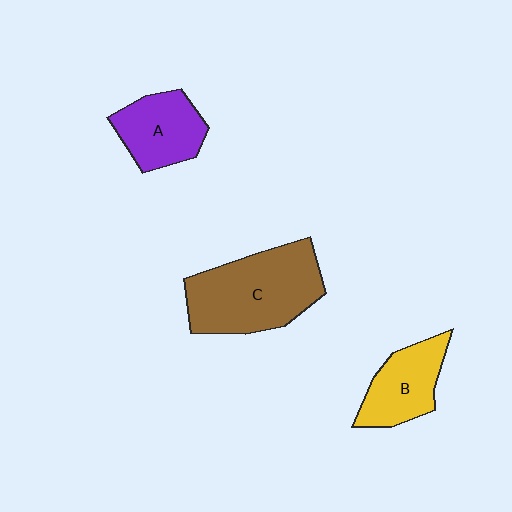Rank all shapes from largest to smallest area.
From largest to smallest: C (brown), A (purple), B (yellow).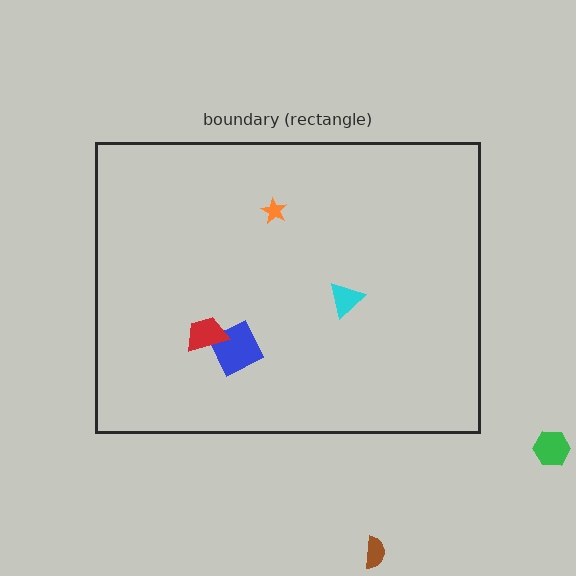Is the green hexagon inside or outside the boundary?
Outside.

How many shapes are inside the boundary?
4 inside, 2 outside.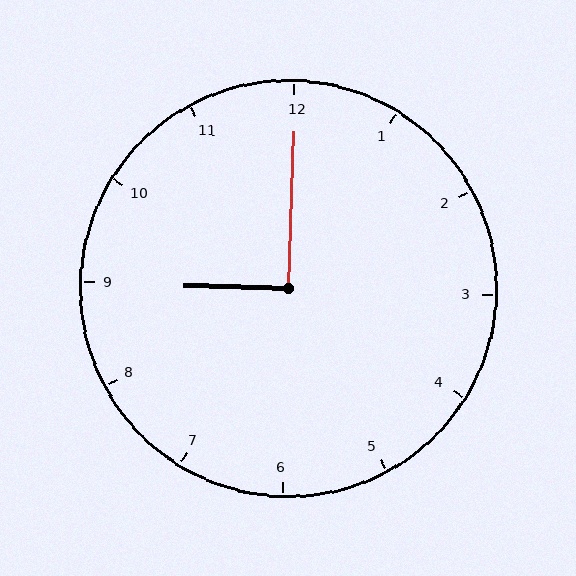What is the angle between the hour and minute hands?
Approximately 90 degrees.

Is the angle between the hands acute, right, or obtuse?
It is right.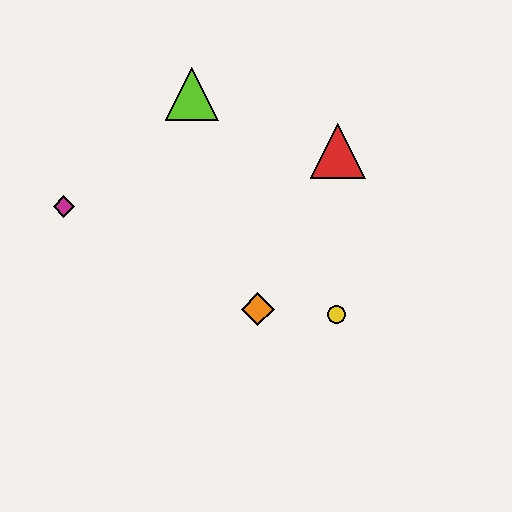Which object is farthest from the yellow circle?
The magenta diamond is farthest from the yellow circle.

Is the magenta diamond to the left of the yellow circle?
Yes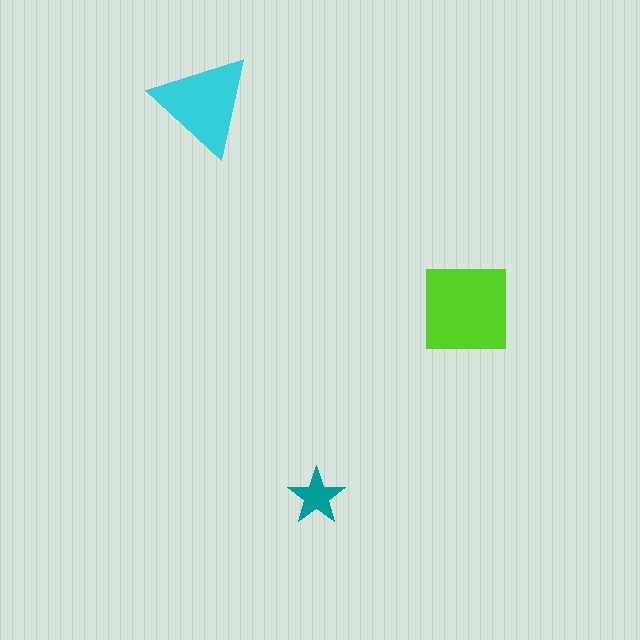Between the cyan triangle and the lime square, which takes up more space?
The lime square.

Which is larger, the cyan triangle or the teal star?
The cyan triangle.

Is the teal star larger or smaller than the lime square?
Smaller.